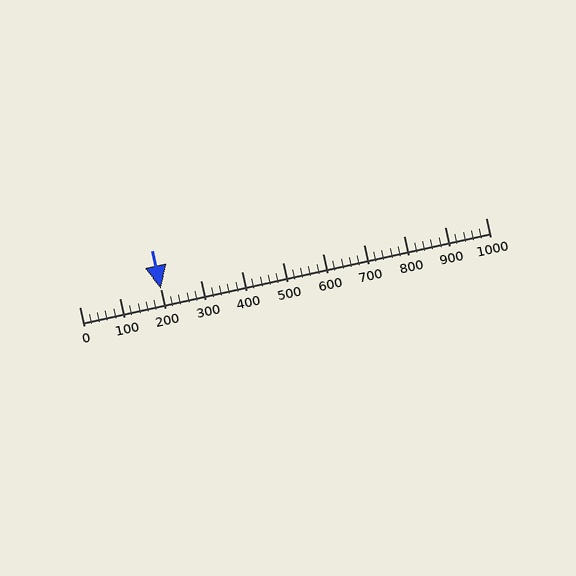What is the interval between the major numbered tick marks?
The major tick marks are spaced 100 units apart.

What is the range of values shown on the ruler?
The ruler shows values from 0 to 1000.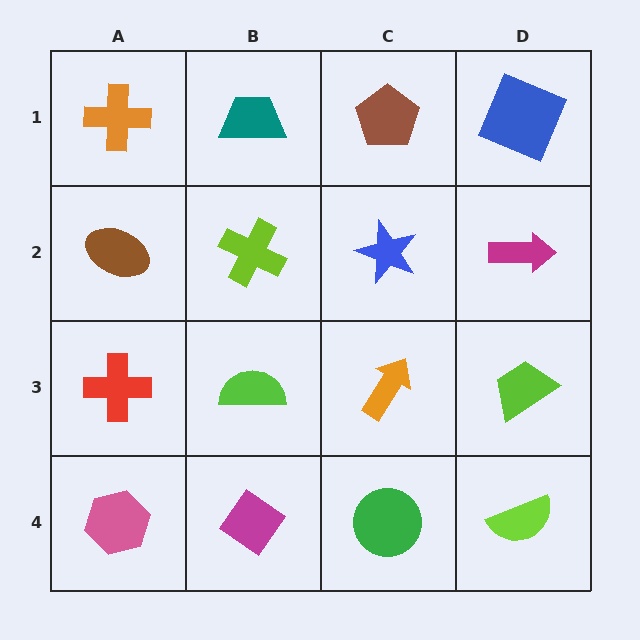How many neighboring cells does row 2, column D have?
3.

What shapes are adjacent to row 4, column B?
A lime semicircle (row 3, column B), a pink hexagon (row 4, column A), a green circle (row 4, column C).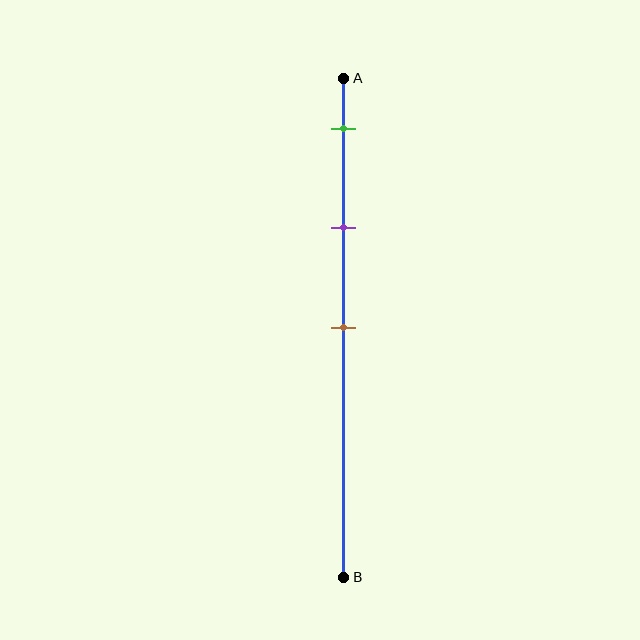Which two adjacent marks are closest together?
The green and purple marks are the closest adjacent pair.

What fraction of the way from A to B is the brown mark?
The brown mark is approximately 50% (0.5) of the way from A to B.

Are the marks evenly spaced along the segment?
Yes, the marks are approximately evenly spaced.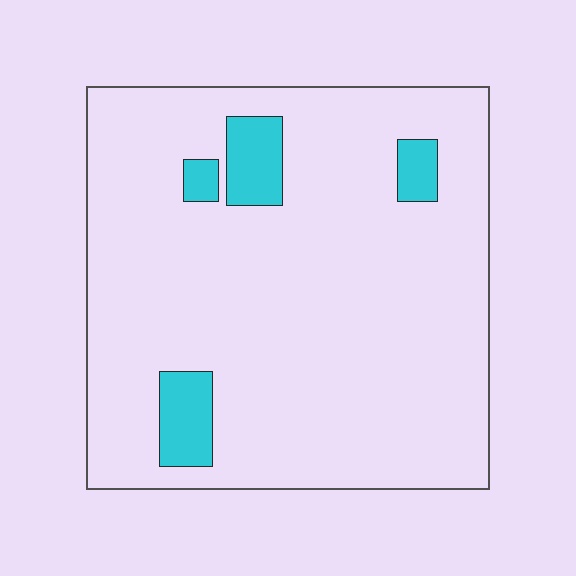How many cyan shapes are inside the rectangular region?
4.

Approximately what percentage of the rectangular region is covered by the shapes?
Approximately 10%.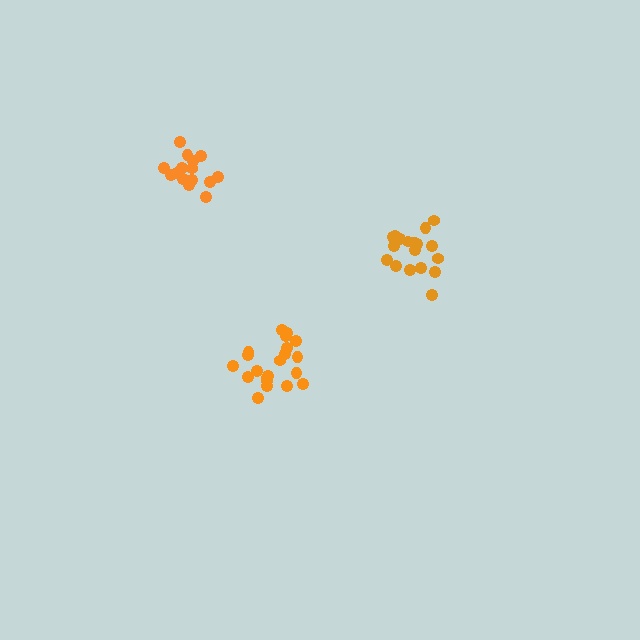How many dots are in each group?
Group 1: 21 dots, Group 2: 18 dots, Group 3: 15 dots (54 total).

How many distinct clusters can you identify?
There are 3 distinct clusters.